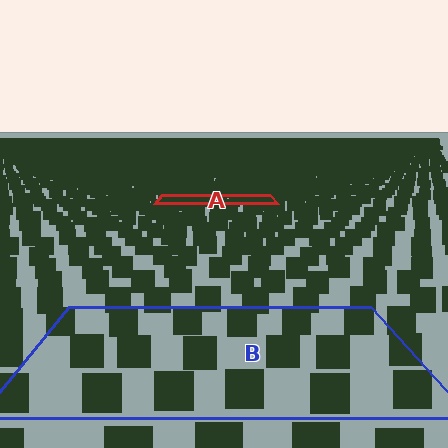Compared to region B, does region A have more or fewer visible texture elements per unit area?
Region A has more texture elements per unit area — they are packed more densely because it is farther away.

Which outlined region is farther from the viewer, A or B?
Region A is farther from the viewer — the texture elements inside it appear smaller and more densely packed.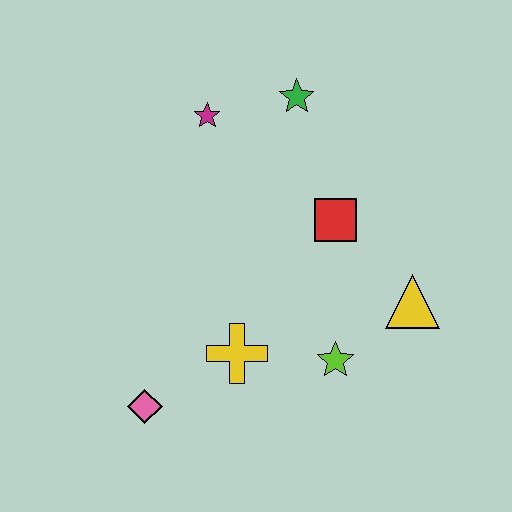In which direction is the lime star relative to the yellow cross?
The lime star is to the right of the yellow cross.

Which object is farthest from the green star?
The pink diamond is farthest from the green star.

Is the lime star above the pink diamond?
Yes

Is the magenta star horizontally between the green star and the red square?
No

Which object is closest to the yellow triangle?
The lime star is closest to the yellow triangle.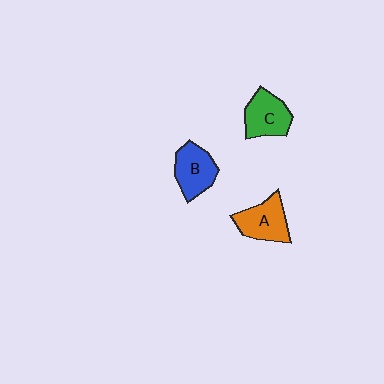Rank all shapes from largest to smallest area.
From largest to smallest: A (orange), C (green), B (blue).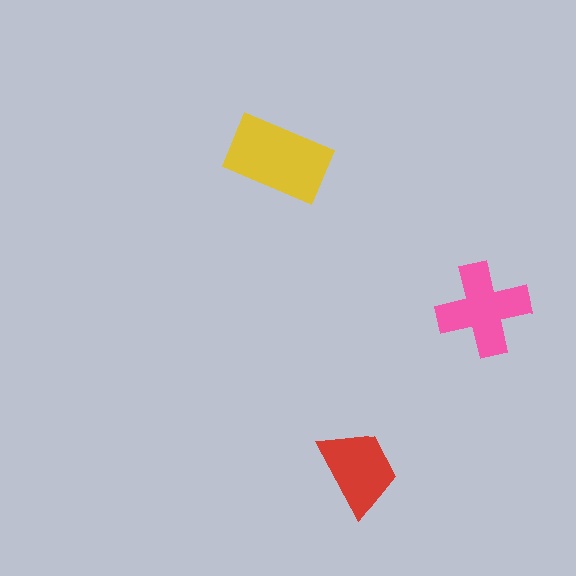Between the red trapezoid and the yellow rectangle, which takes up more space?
The yellow rectangle.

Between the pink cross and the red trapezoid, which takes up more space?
The pink cross.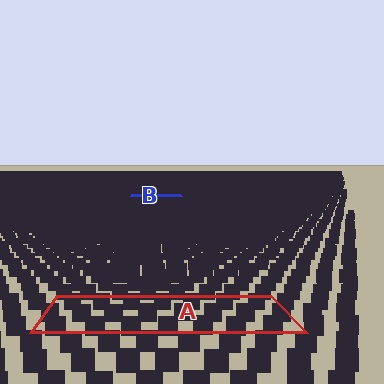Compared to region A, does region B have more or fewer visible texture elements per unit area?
Region B has more texture elements per unit area — they are packed more densely because it is farther away.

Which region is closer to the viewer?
Region A is closer. The texture elements there are larger and more spread out.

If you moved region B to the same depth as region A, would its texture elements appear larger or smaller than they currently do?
They would appear larger. At a closer depth, the same texture elements are projected at a bigger on-screen size.